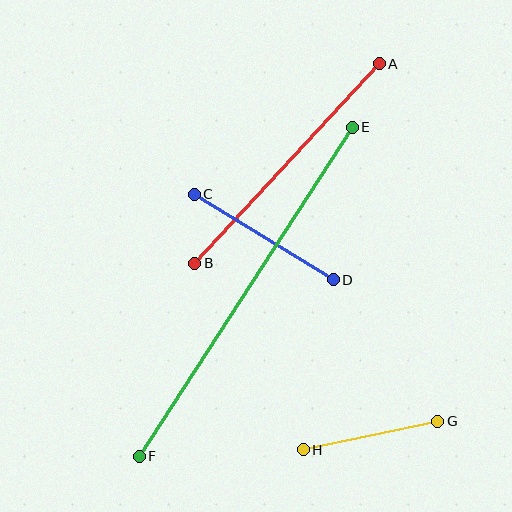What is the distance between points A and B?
The distance is approximately 271 pixels.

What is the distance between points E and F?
The distance is approximately 392 pixels.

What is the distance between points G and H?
The distance is approximately 138 pixels.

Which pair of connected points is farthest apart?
Points E and F are farthest apart.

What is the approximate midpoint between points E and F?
The midpoint is at approximately (246, 292) pixels.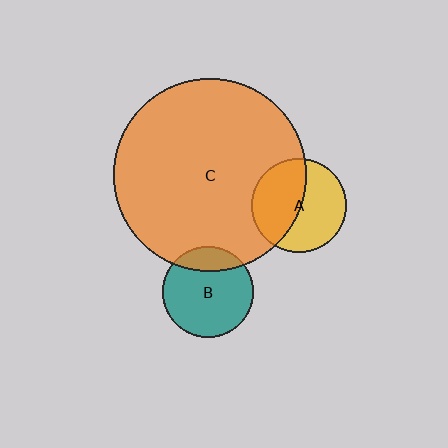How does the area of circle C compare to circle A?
Approximately 4.2 times.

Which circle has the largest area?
Circle C (orange).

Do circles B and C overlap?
Yes.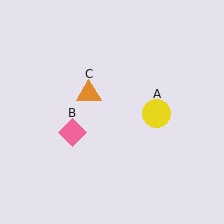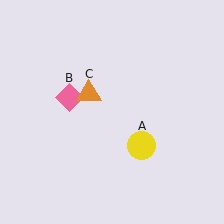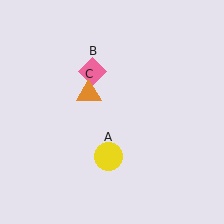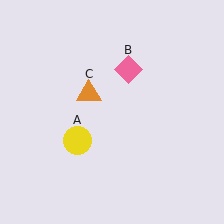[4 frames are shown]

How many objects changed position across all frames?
2 objects changed position: yellow circle (object A), pink diamond (object B).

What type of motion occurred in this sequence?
The yellow circle (object A), pink diamond (object B) rotated clockwise around the center of the scene.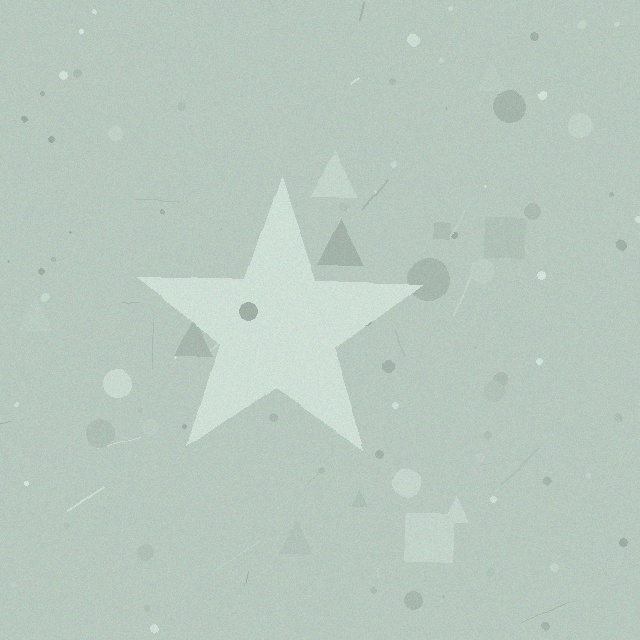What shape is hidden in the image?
A star is hidden in the image.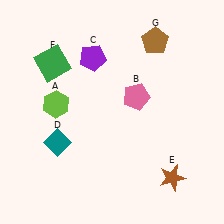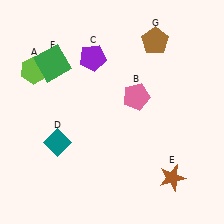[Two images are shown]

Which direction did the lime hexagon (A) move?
The lime hexagon (A) moved up.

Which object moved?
The lime hexagon (A) moved up.